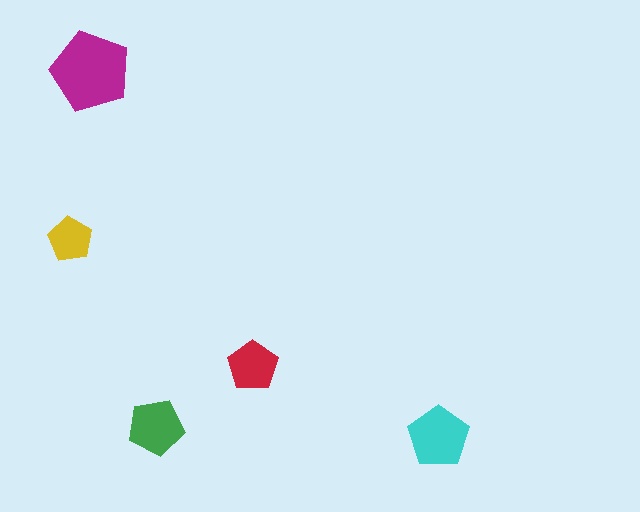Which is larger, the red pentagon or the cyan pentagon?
The cyan one.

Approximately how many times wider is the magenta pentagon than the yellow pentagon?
About 2 times wider.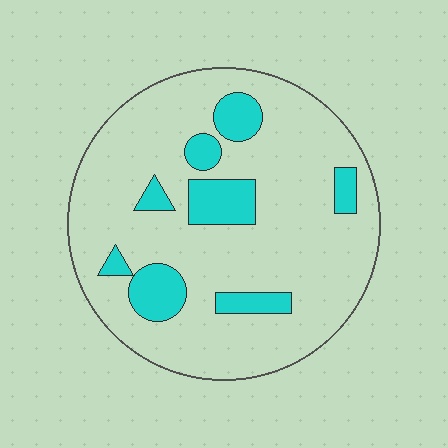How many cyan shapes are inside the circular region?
8.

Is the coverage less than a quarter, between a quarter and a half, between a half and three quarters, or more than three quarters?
Less than a quarter.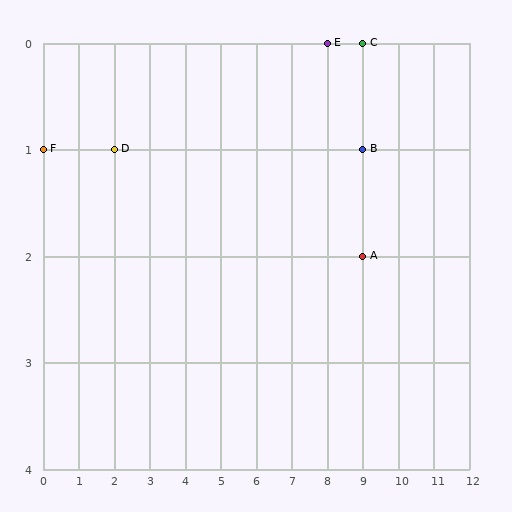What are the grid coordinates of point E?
Point E is at grid coordinates (8, 0).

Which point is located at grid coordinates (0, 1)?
Point F is at (0, 1).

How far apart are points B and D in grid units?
Points B and D are 7 columns apart.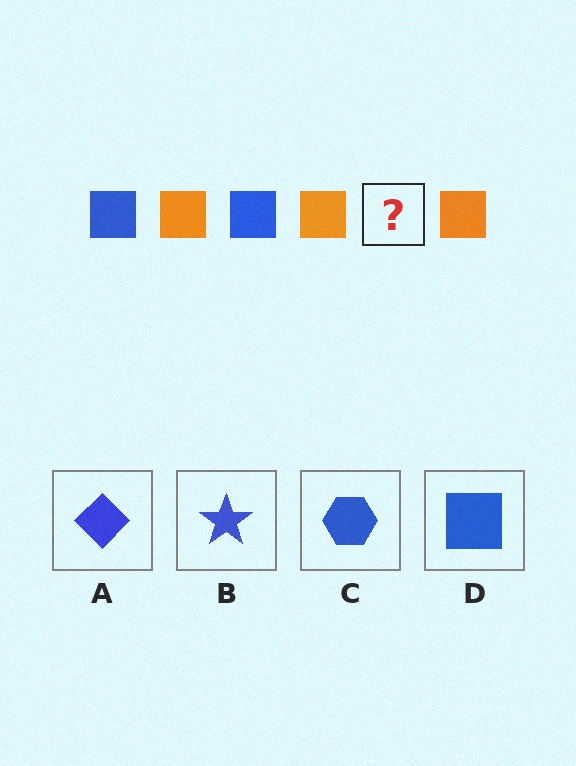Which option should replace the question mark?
Option D.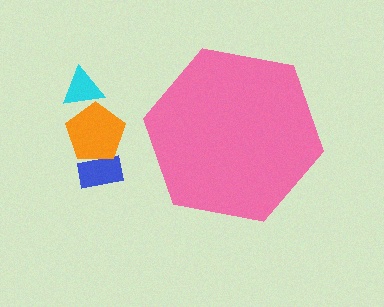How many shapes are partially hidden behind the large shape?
0 shapes are partially hidden.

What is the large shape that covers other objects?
A pink hexagon.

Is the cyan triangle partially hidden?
No, the cyan triangle is fully visible.